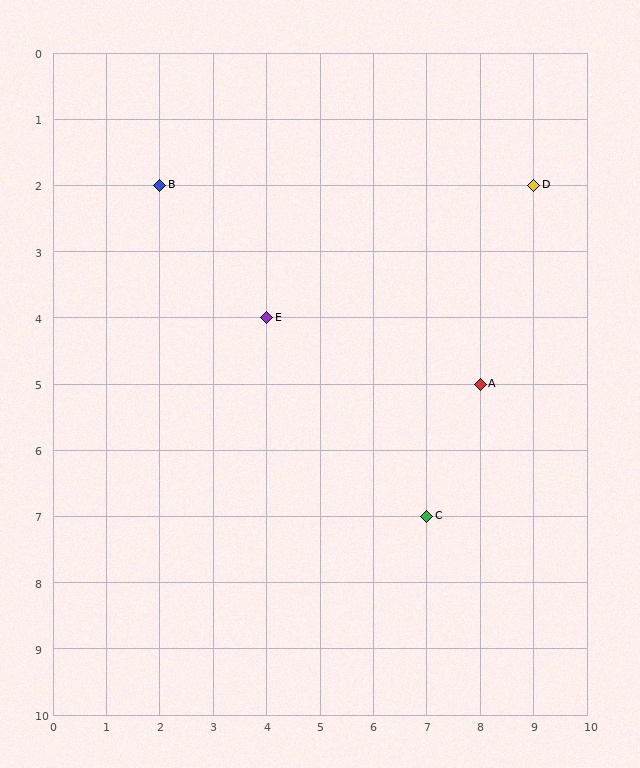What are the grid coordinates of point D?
Point D is at grid coordinates (9, 2).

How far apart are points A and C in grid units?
Points A and C are 1 column and 2 rows apart (about 2.2 grid units diagonally).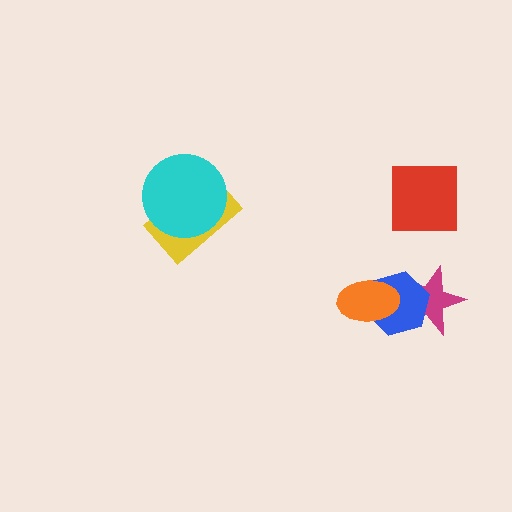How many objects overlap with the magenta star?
1 object overlaps with the magenta star.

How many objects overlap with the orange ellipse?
1 object overlaps with the orange ellipse.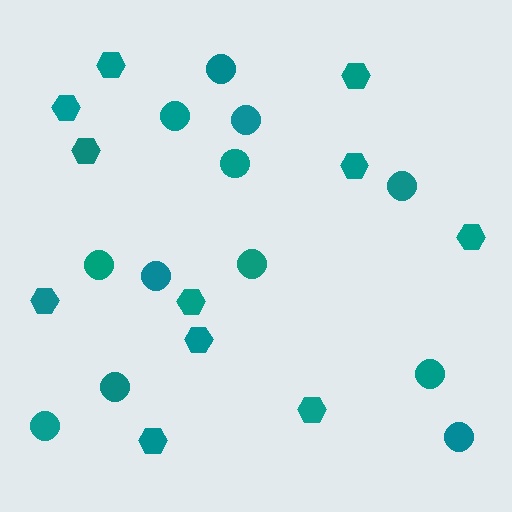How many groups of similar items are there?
There are 2 groups: one group of hexagons (11) and one group of circles (12).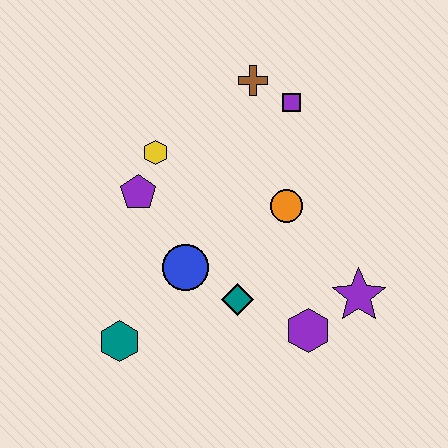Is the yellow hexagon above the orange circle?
Yes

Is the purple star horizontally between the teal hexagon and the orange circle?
No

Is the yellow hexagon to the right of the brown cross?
No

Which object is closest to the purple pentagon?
The yellow hexagon is closest to the purple pentagon.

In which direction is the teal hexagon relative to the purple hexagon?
The teal hexagon is to the left of the purple hexagon.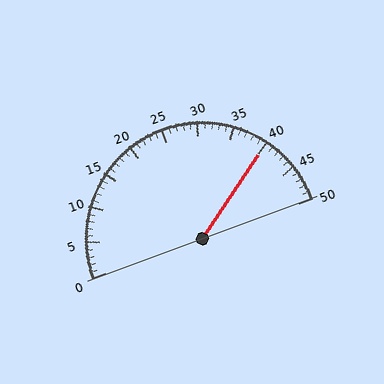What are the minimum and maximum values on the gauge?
The gauge ranges from 0 to 50.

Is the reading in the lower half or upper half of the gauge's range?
The reading is in the upper half of the range (0 to 50).